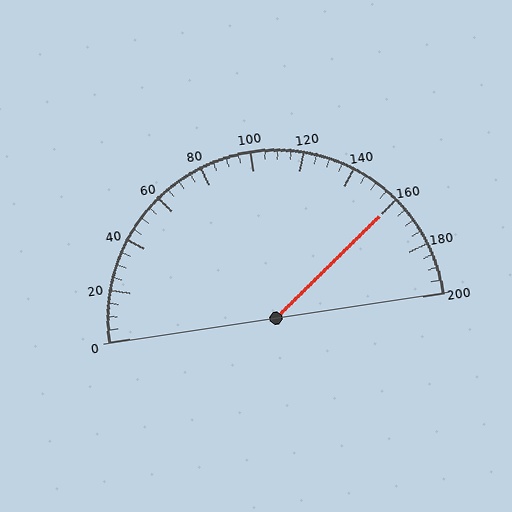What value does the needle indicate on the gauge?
The needle indicates approximately 160.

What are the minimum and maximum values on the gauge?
The gauge ranges from 0 to 200.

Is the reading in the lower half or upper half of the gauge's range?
The reading is in the upper half of the range (0 to 200).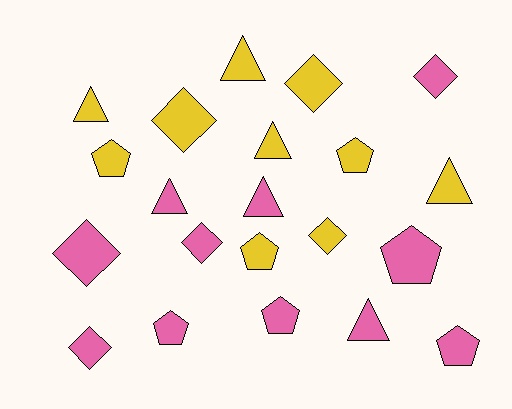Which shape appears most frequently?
Triangle, with 7 objects.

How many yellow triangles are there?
There are 4 yellow triangles.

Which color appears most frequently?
Pink, with 11 objects.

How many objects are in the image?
There are 21 objects.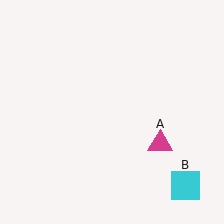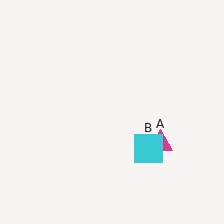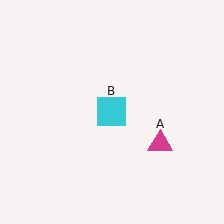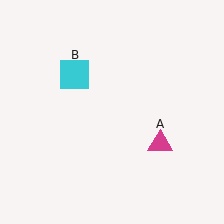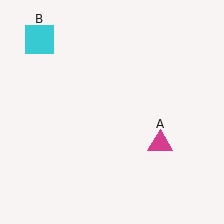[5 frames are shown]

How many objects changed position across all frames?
1 object changed position: cyan square (object B).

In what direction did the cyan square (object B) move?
The cyan square (object B) moved up and to the left.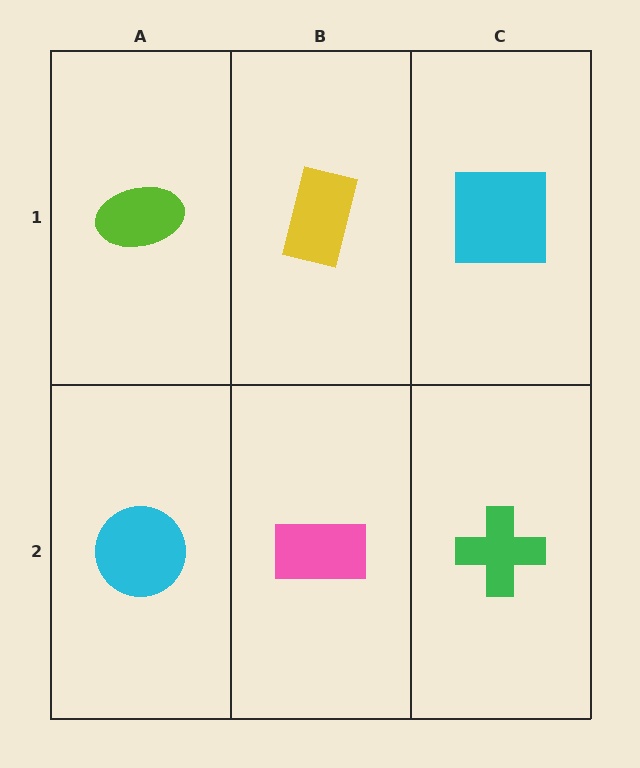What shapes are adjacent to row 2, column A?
A lime ellipse (row 1, column A), a pink rectangle (row 2, column B).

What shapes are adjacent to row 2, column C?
A cyan square (row 1, column C), a pink rectangle (row 2, column B).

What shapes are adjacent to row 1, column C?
A green cross (row 2, column C), a yellow rectangle (row 1, column B).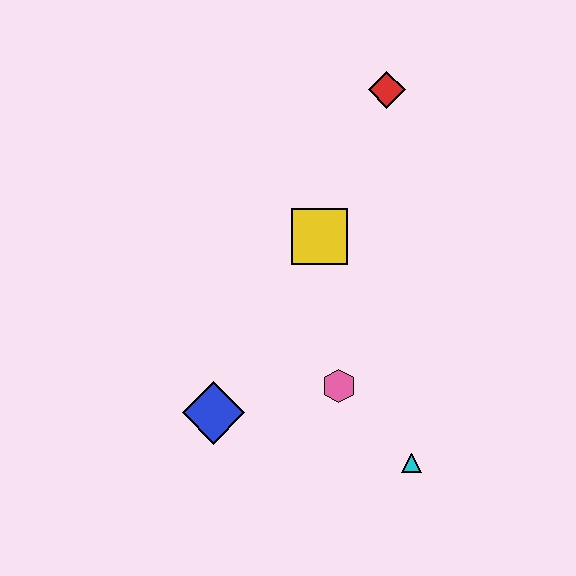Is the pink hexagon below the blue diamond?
No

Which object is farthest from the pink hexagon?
The red diamond is farthest from the pink hexagon.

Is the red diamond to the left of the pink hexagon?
No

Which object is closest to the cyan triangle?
The pink hexagon is closest to the cyan triangle.